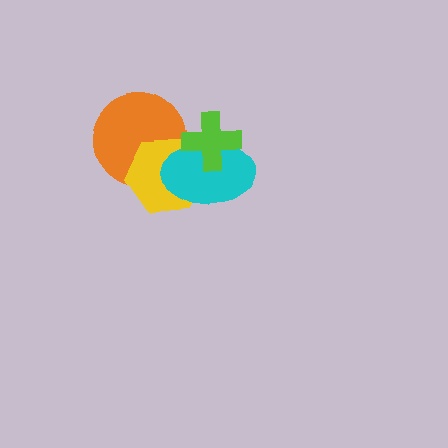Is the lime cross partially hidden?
No, no other shape covers it.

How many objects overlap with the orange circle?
2 objects overlap with the orange circle.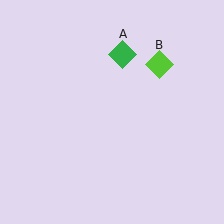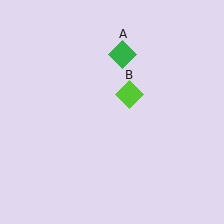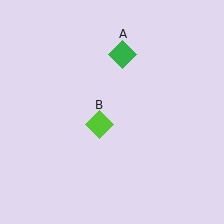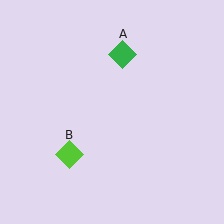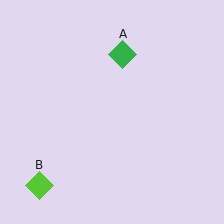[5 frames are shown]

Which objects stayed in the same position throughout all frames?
Green diamond (object A) remained stationary.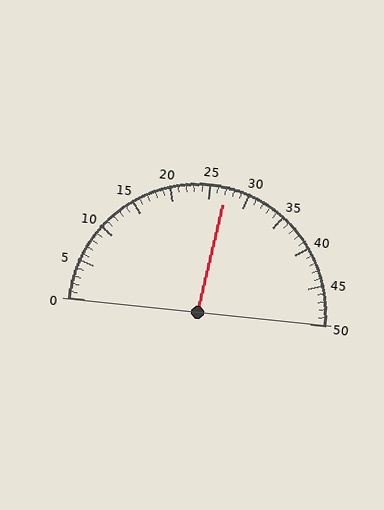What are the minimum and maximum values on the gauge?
The gauge ranges from 0 to 50.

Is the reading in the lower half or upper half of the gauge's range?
The reading is in the upper half of the range (0 to 50).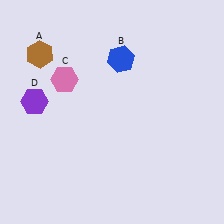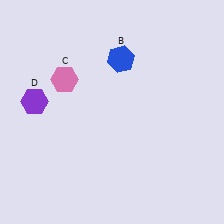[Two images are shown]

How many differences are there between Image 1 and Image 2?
There is 1 difference between the two images.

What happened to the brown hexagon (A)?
The brown hexagon (A) was removed in Image 2. It was in the top-left area of Image 1.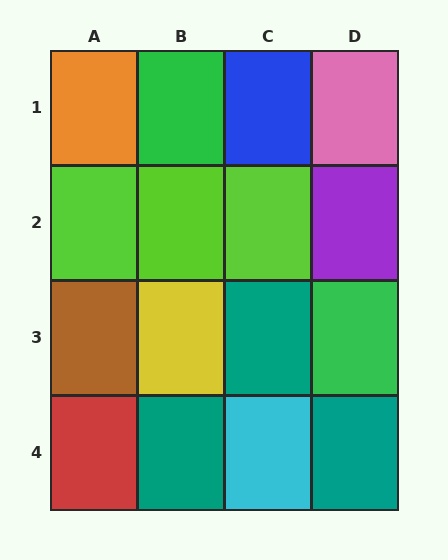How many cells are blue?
1 cell is blue.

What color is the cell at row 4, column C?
Cyan.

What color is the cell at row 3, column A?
Brown.